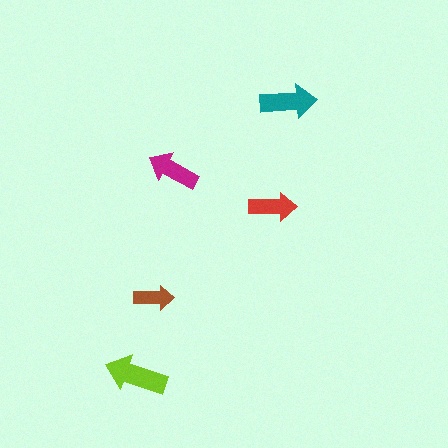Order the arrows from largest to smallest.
the lime one, the teal one, the magenta one, the red one, the brown one.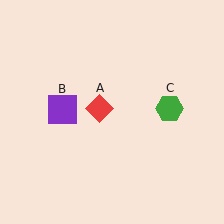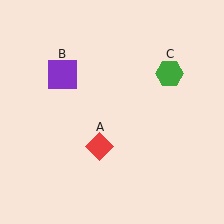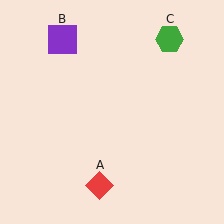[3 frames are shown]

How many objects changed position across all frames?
3 objects changed position: red diamond (object A), purple square (object B), green hexagon (object C).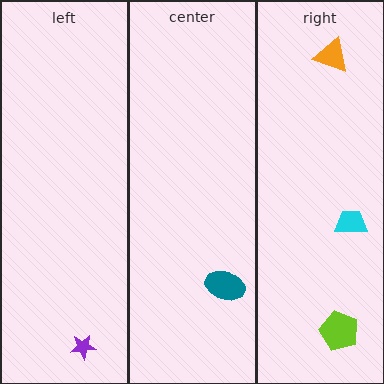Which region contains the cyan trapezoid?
The right region.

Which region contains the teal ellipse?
The center region.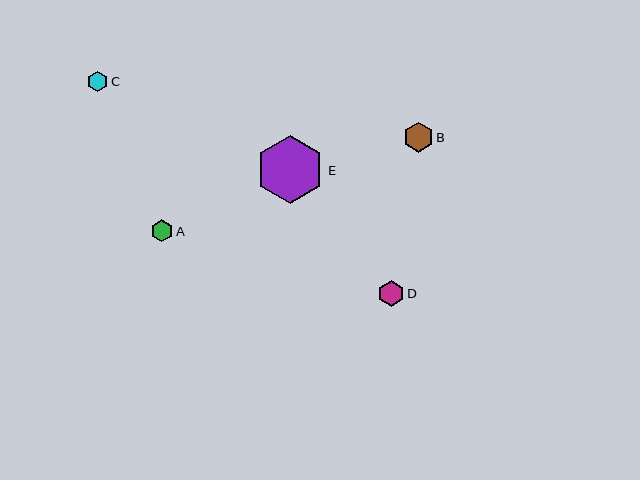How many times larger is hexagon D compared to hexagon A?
Hexagon D is approximately 1.2 times the size of hexagon A.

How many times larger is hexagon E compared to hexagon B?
Hexagon E is approximately 2.3 times the size of hexagon B.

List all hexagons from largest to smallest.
From largest to smallest: E, B, D, A, C.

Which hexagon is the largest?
Hexagon E is the largest with a size of approximately 68 pixels.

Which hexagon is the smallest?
Hexagon C is the smallest with a size of approximately 21 pixels.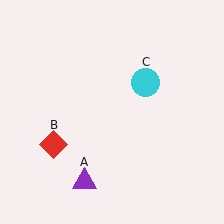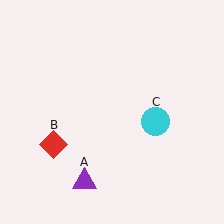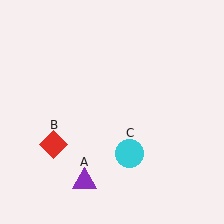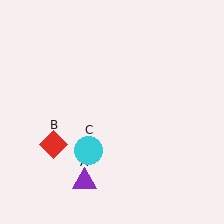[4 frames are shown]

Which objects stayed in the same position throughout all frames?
Purple triangle (object A) and red diamond (object B) remained stationary.